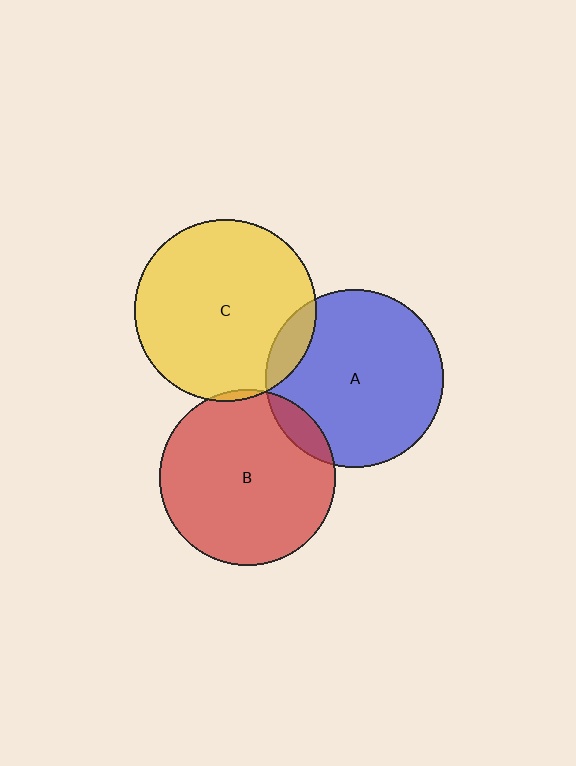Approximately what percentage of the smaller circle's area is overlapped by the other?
Approximately 10%.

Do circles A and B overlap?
Yes.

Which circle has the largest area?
Circle C (yellow).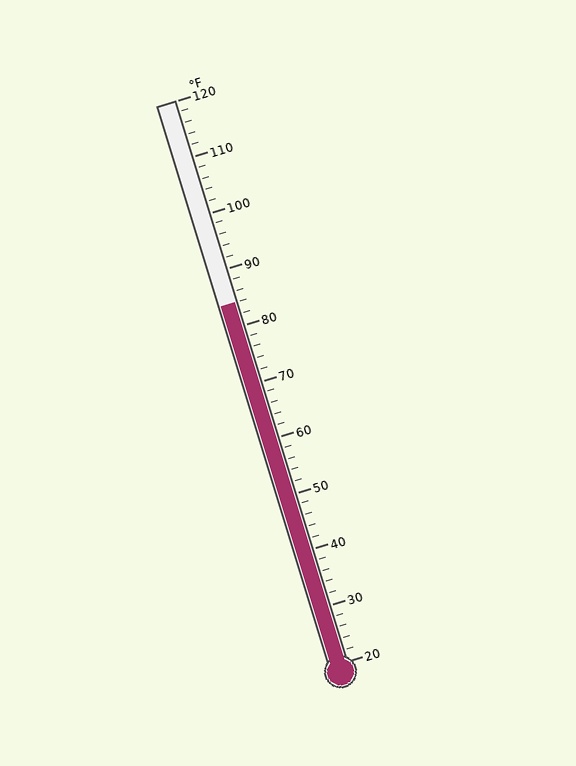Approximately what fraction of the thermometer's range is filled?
The thermometer is filled to approximately 65% of its range.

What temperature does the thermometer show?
The thermometer shows approximately 84°F.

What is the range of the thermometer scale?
The thermometer scale ranges from 20°F to 120°F.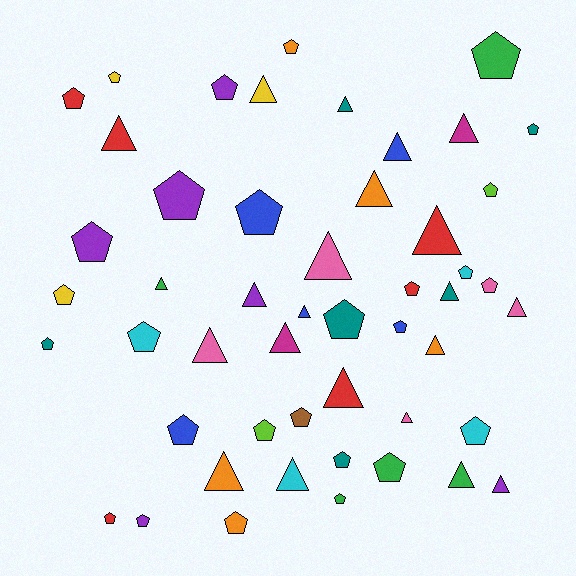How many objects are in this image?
There are 50 objects.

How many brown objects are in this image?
There is 1 brown object.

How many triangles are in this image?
There are 22 triangles.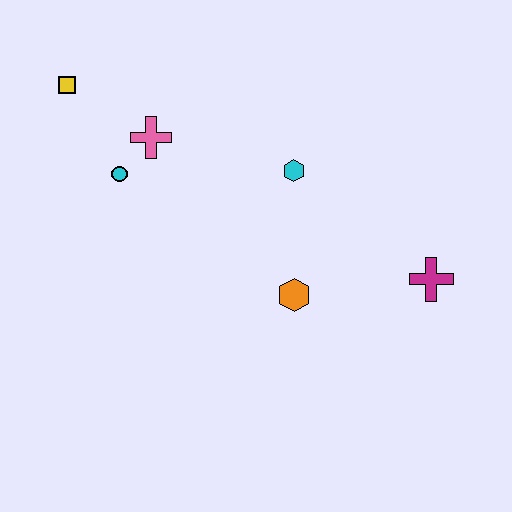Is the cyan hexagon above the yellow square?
No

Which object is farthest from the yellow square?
The magenta cross is farthest from the yellow square.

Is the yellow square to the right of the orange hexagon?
No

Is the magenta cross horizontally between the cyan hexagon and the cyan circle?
No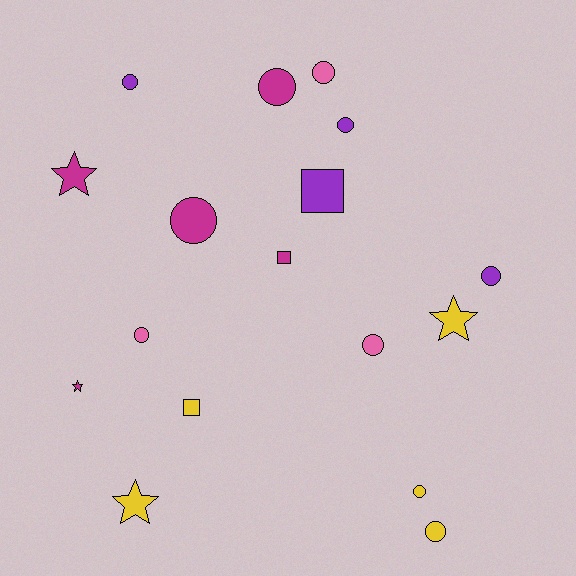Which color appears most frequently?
Yellow, with 5 objects.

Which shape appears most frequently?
Circle, with 10 objects.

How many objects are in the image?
There are 17 objects.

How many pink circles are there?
There are 3 pink circles.